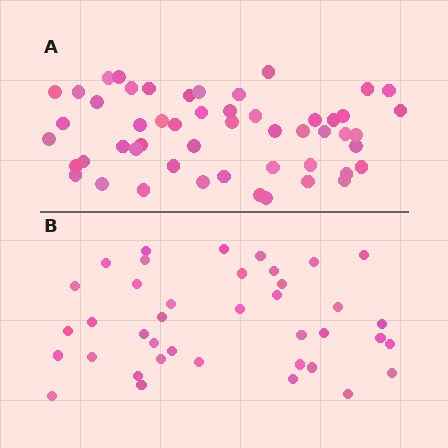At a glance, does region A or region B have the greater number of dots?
Region A (the top region) has more dots.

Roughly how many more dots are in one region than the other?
Region A has approximately 15 more dots than region B.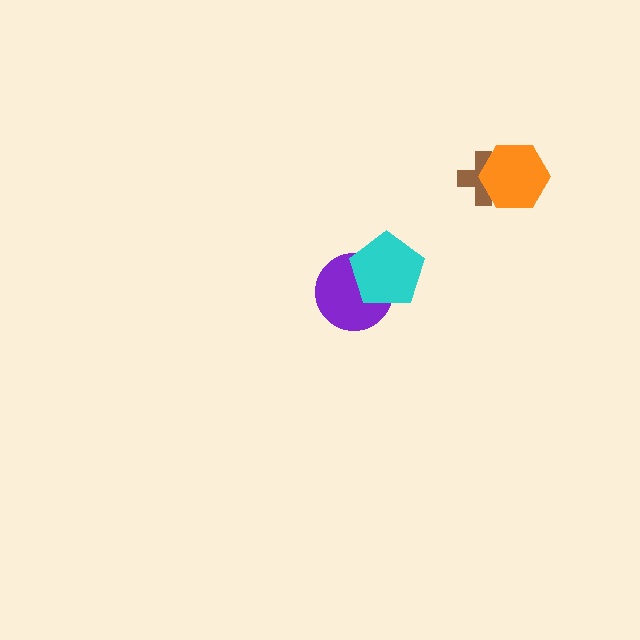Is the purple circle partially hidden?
Yes, it is partially covered by another shape.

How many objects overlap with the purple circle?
1 object overlaps with the purple circle.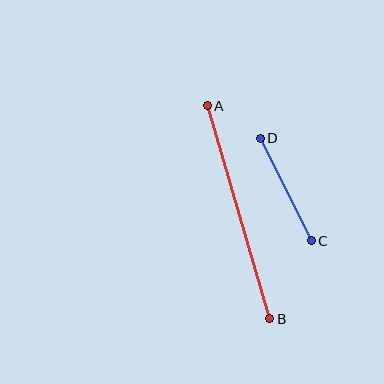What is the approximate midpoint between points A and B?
The midpoint is at approximately (239, 212) pixels.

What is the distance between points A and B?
The distance is approximately 222 pixels.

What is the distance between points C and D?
The distance is approximately 114 pixels.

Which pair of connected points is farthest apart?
Points A and B are farthest apart.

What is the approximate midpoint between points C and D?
The midpoint is at approximately (286, 189) pixels.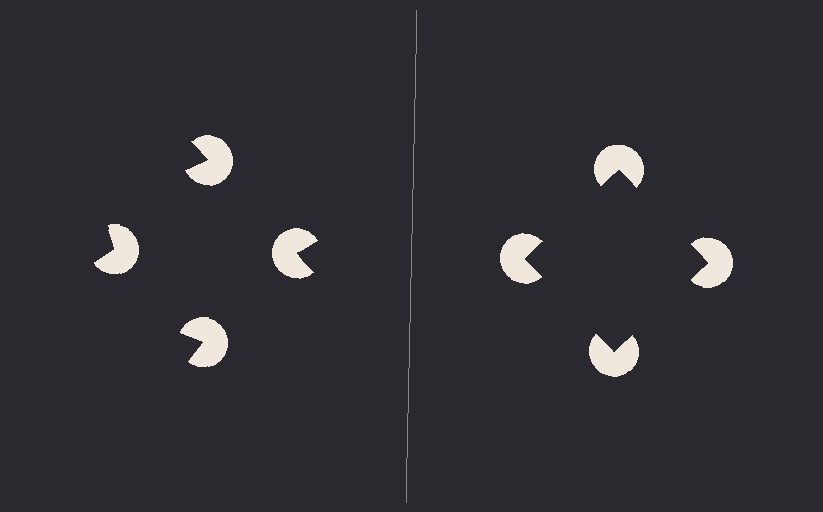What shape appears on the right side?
An illusory square.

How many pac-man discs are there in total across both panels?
8 — 4 on each side.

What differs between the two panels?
The pac-man discs are positioned identically on both sides; only the wedge orientations differ. On the right they align to a square; on the left they are misaligned.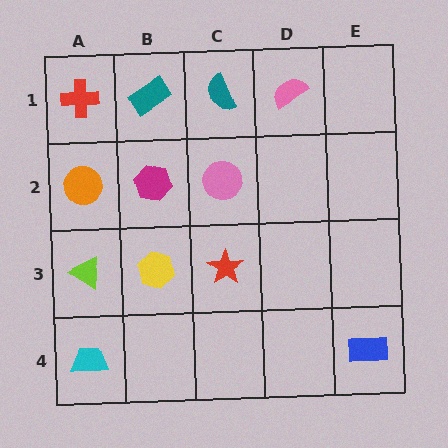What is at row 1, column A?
A red cross.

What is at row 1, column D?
A pink semicircle.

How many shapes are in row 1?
4 shapes.